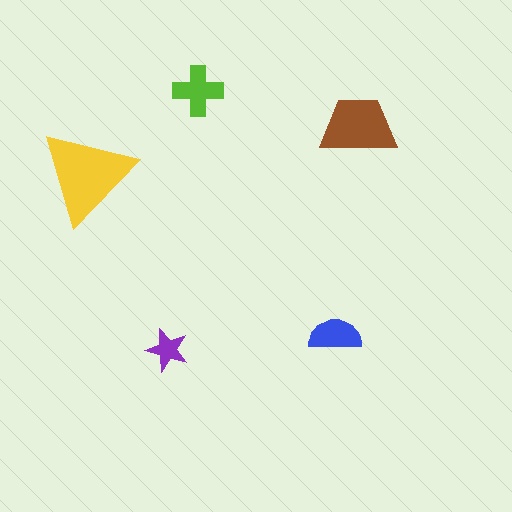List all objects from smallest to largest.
The purple star, the blue semicircle, the lime cross, the brown trapezoid, the yellow triangle.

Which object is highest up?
The lime cross is topmost.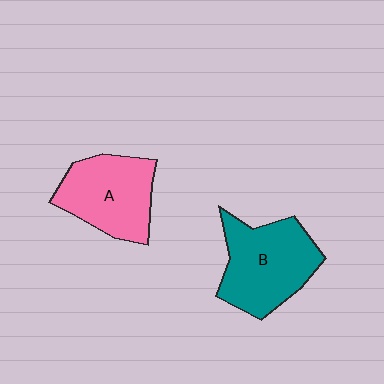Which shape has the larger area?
Shape B (teal).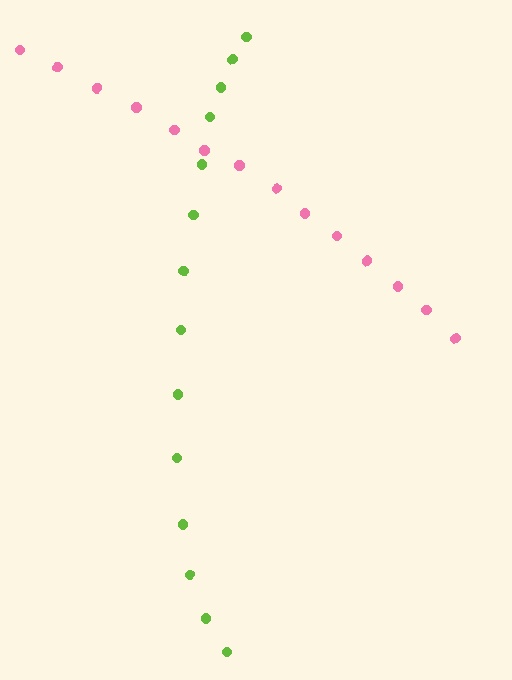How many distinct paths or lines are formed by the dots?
There are 2 distinct paths.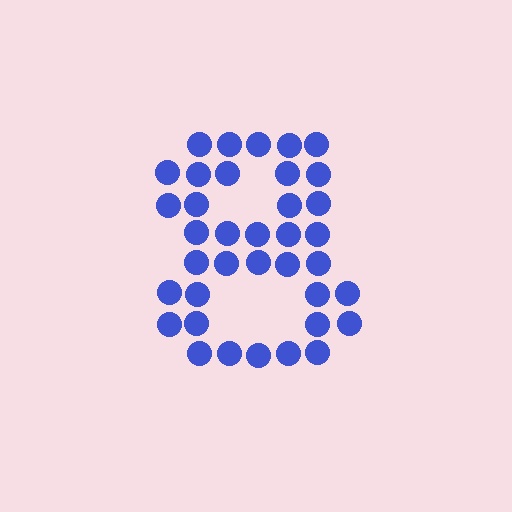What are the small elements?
The small elements are circles.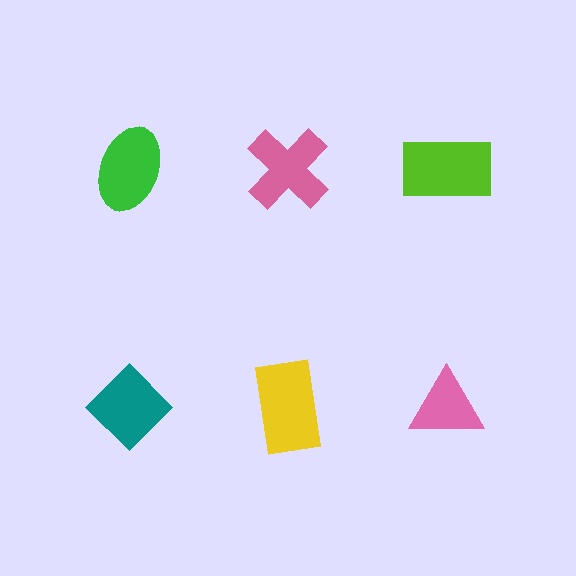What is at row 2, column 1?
A teal diamond.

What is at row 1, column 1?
A green ellipse.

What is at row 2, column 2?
A yellow rectangle.